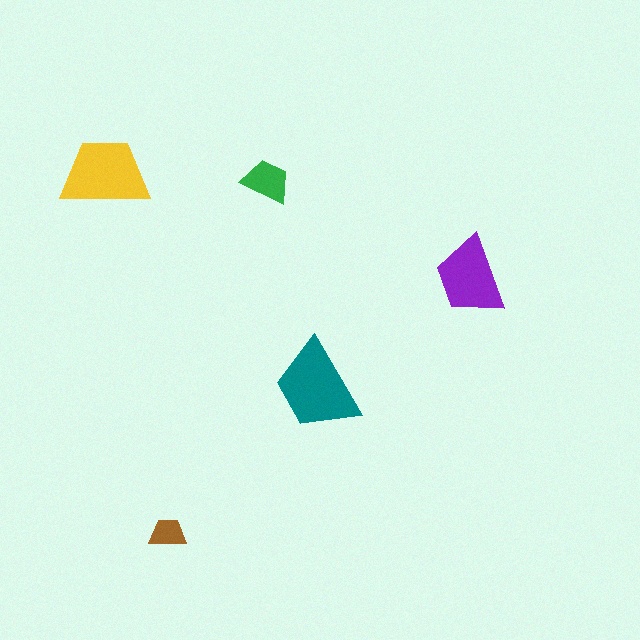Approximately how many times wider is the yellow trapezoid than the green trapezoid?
About 2 times wider.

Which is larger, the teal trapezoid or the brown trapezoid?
The teal one.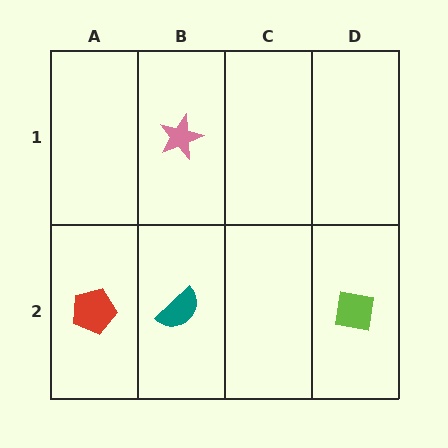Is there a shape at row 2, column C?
No, that cell is empty.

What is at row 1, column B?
A pink star.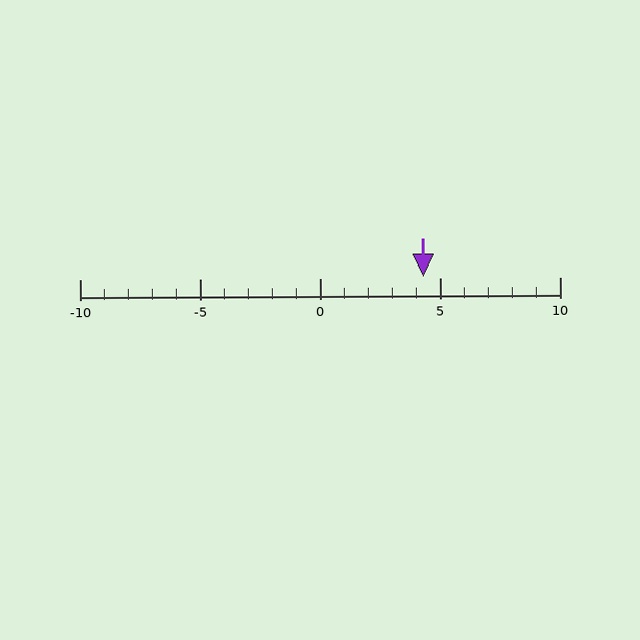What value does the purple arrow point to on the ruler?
The purple arrow points to approximately 4.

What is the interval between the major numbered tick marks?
The major tick marks are spaced 5 units apart.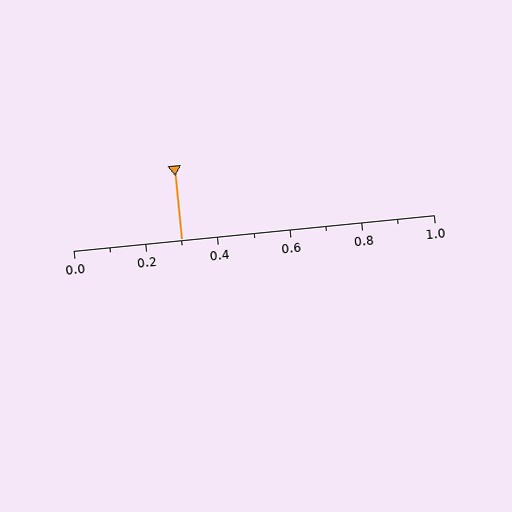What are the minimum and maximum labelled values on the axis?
The axis runs from 0.0 to 1.0.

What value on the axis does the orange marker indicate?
The marker indicates approximately 0.3.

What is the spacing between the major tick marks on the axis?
The major ticks are spaced 0.2 apart.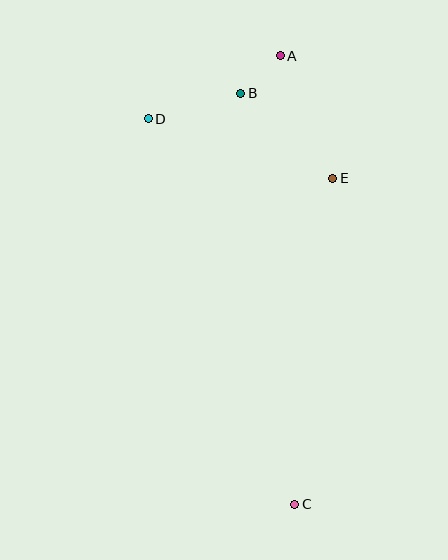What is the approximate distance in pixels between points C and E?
The distance between C and E is approximately 328 pixels.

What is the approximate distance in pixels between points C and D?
The distance between C and D is approximately 413 pixels.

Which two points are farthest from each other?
Points A and C are farthest from each other.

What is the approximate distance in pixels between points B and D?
The distance between B and D is approximately 96 pixels.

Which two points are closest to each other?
Points A and B are closest to each other.